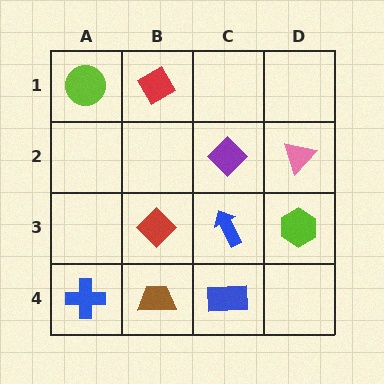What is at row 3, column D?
A lime hexagon.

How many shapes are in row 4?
3 shapes.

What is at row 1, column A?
A lime circle.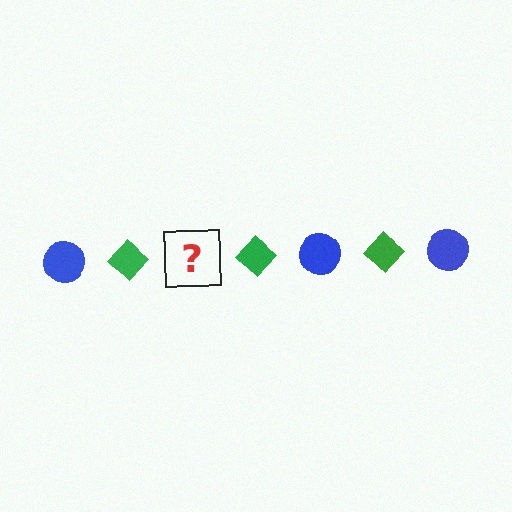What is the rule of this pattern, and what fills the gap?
The rule is that the pattern alternates between blue circle and green diamond. The gap should be filled with a blue circle.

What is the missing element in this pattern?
The missing element is a blue circle.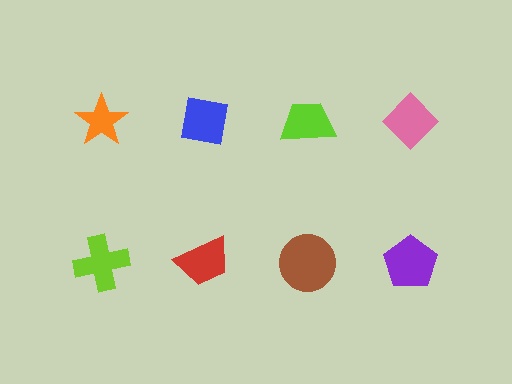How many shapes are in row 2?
4 shapes.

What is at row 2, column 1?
A lime cross.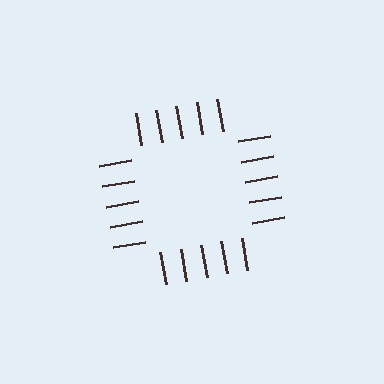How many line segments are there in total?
20 — 5 along each of the 4 edges.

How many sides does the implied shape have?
4 sides — the line-ends trace a square.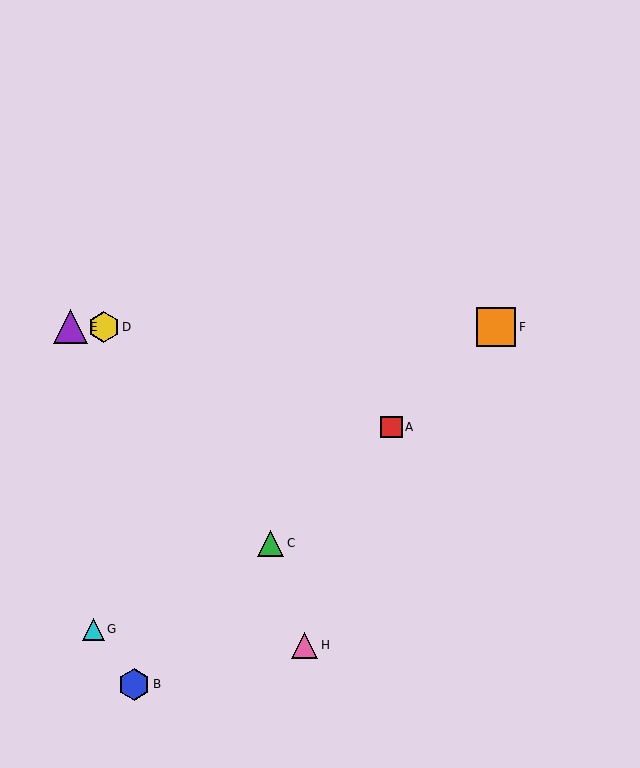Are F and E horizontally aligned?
Yes, both are at y≈327.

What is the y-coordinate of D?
Object D is at y≈327.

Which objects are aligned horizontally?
Objects D, E, F are aligned horizontally.